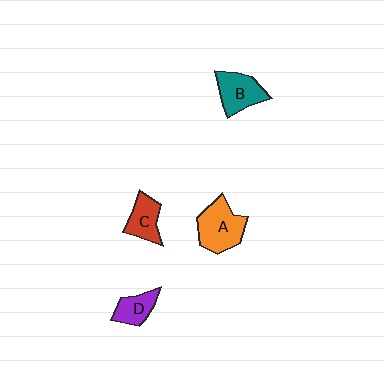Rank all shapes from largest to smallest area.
From largest to smallest: A (orange), B (teal), C (red), D (purple).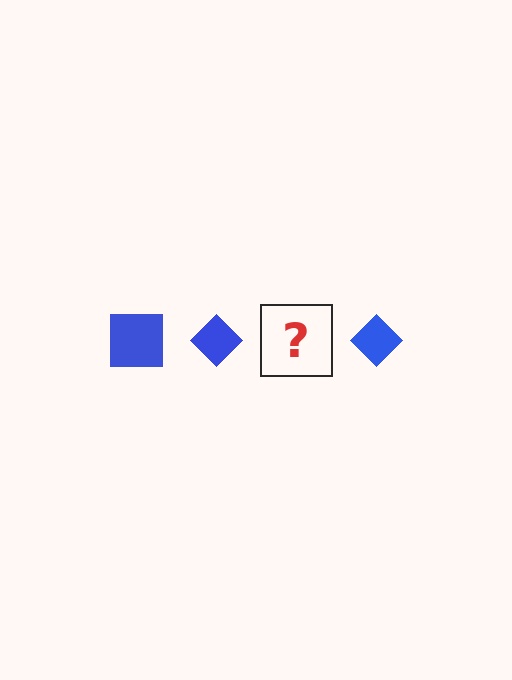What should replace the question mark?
The question mark should be replaced with a blue square.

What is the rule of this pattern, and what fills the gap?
The rule is that the pattern cycles through square, diamond shapes in blue. The gap should be filled with a blue square.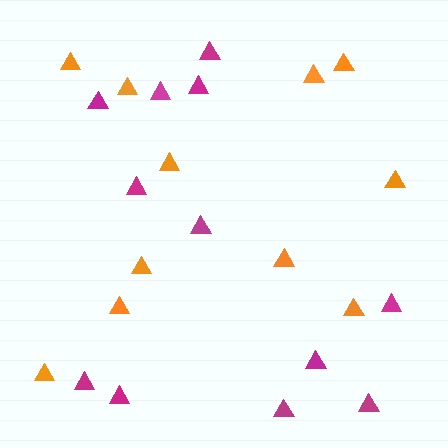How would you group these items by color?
There are 2 groups: one group of orange triangles (11) and one group of magenta triangles (12).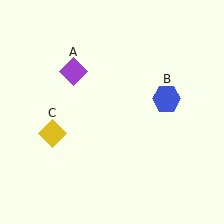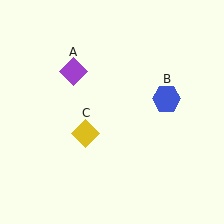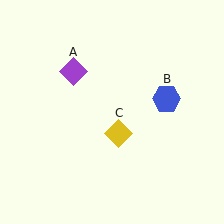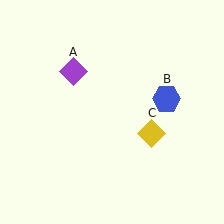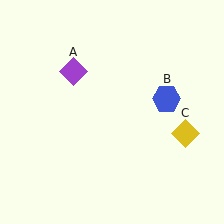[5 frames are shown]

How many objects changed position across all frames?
1 object changed position: yellow diamond (object C).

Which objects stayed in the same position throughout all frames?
Purple diamond (object A) and blue hexagon (object B) remained stationary.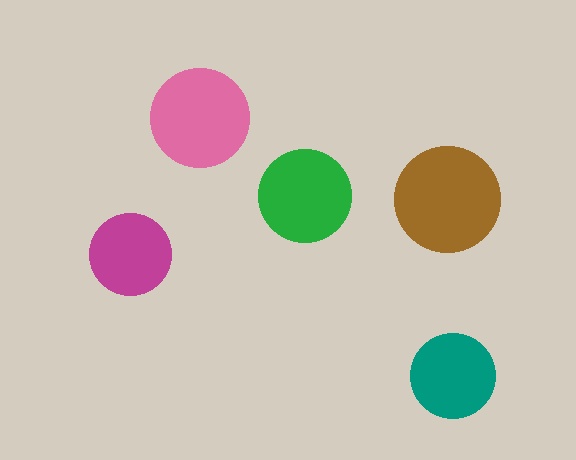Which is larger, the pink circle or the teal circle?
The pink one.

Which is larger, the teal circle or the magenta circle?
The teal one.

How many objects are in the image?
There are 5 objects in the image.